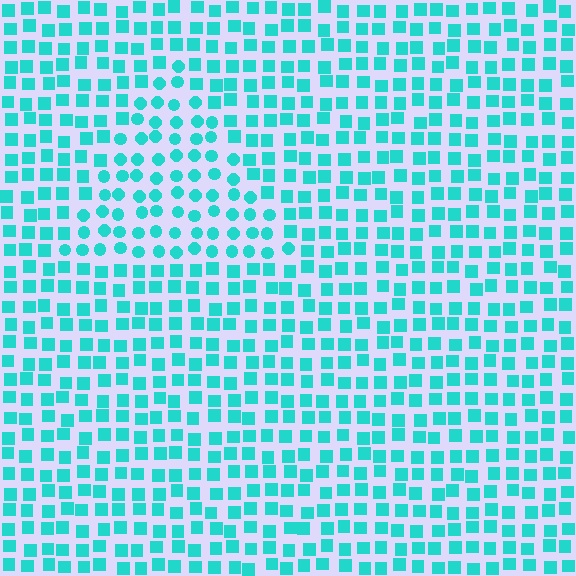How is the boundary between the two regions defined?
The boundary is defined by a change in element shape: circles inside vs. squares outside. All elements share the same color and spacing.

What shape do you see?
I see a triangle.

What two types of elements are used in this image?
The image uses circles inside the triangle region and squares outside it.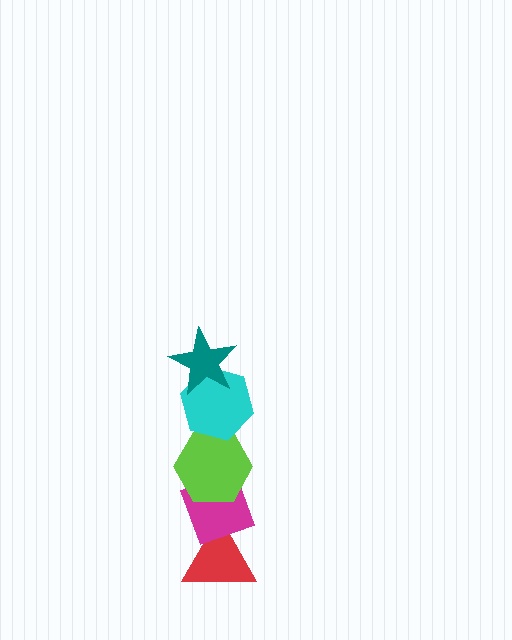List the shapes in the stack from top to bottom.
From top to bottom: the teal star, the cyan hexagon, the lime hexagon, the magenta diamond, the red triangle.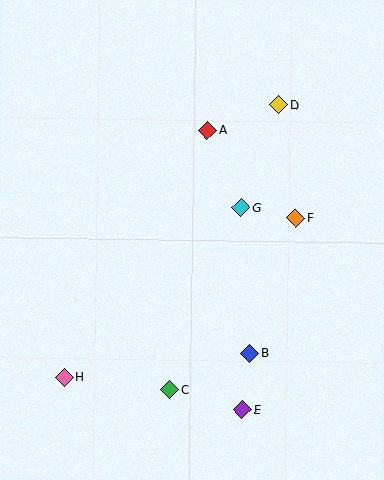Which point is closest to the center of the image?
Point G at (241, 207) is closest to the center.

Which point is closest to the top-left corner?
Point A is closest to the top-left corner.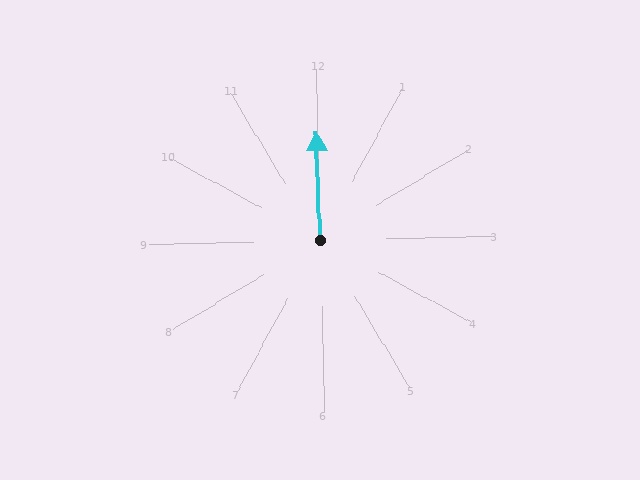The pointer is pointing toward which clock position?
Roughly 12 o'clock.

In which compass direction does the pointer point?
North.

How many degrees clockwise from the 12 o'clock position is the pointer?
Approximately 359 degrees.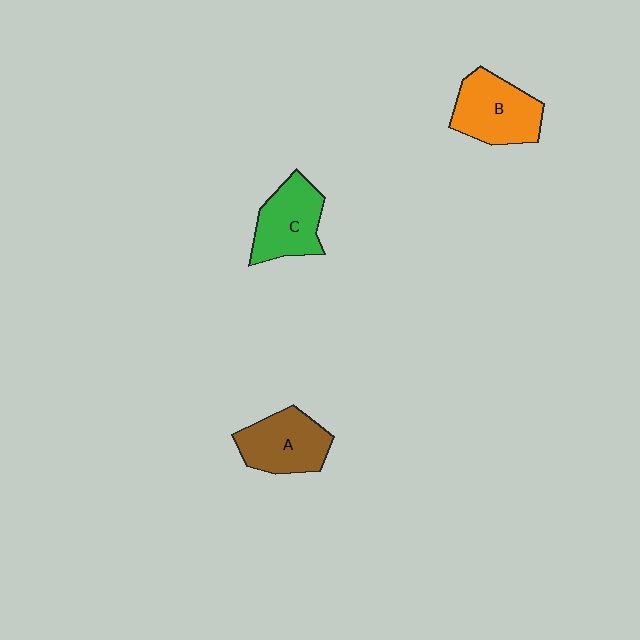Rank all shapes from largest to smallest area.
From largest to smallest: B (orange), A (brown), C (green).